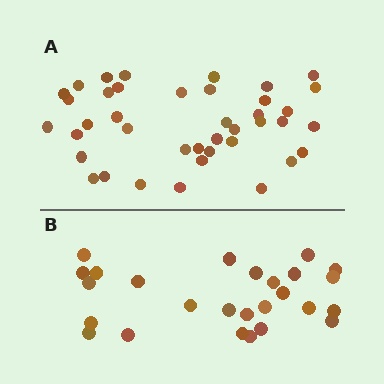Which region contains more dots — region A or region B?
Region A (the top region) has more dots.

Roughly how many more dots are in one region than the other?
Region A has approximately 15 more dots than region B.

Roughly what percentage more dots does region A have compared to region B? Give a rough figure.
About 55% more.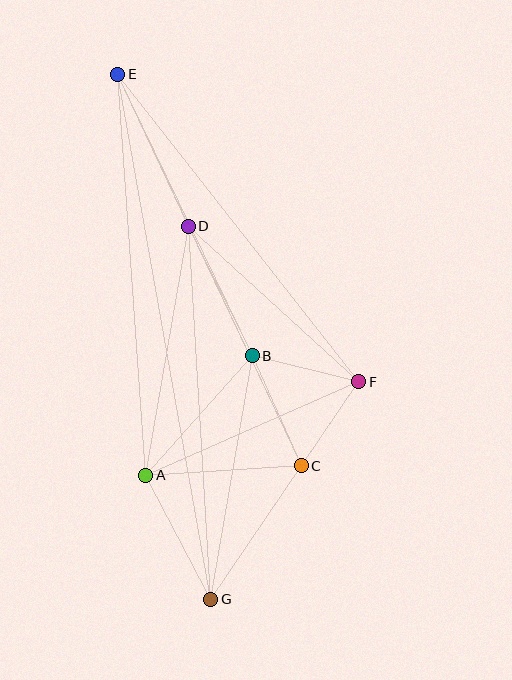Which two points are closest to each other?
Points C and F are closest to each other.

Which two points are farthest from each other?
Points E and G are farthest from each other.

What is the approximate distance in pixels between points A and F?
The distance between A and F is approximately 233 pixels.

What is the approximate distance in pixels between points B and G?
The distance between B and G is approximately 247 pixels.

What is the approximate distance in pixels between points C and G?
The distance between C and G is approximately 161 pixels.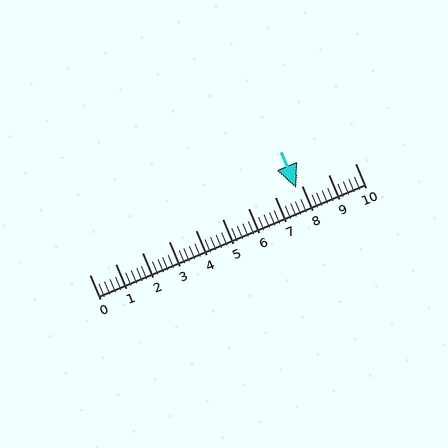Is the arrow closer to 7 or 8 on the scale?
The arrow is closer to 8.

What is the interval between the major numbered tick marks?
The major tick marks are spaced 1 units apart.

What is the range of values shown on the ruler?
The ruler shows values from 0 to 10.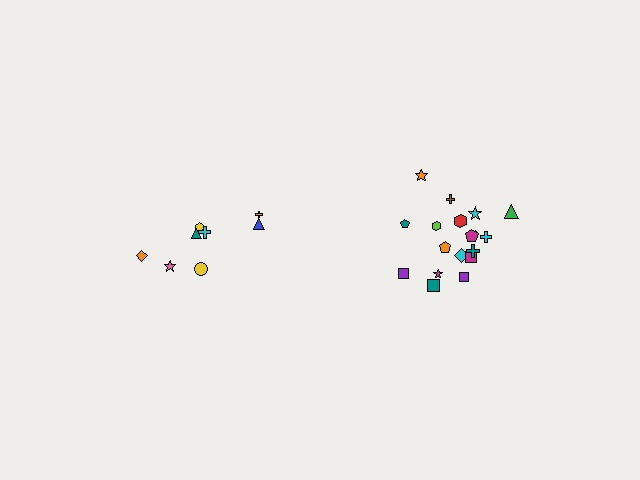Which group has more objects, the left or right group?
The right group.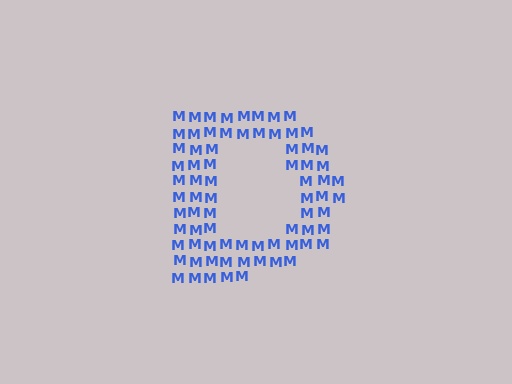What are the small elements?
The small elements are letter M's.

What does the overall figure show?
The overall figure shows the letter D.